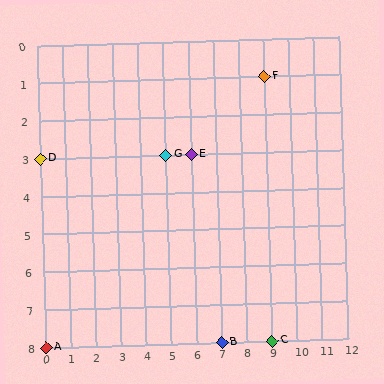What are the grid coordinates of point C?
Point C is at grid coordinates (9, 8).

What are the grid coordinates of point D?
Point D is at grid coordinates (0, 3).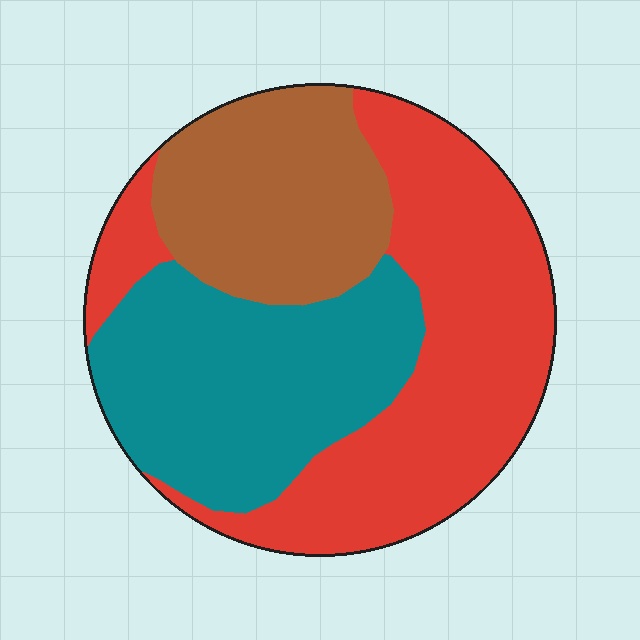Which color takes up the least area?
Brown, at roughly 25%.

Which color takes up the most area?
Red, at roughly 45%.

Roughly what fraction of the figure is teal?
Teal covers 32% of the figure.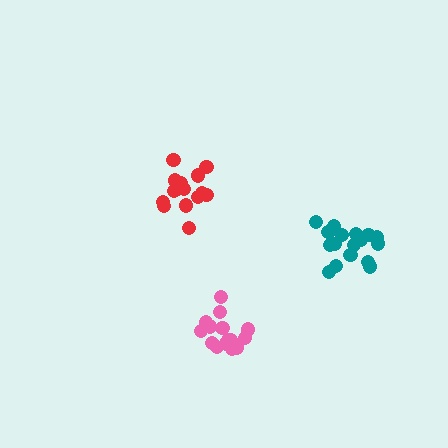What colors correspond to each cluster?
The clusters are colored: pink, red, teal.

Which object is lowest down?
The pink cluster is bottommost.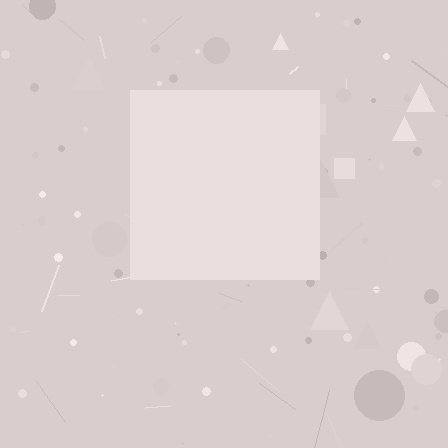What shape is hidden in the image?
A square is hidden in the image.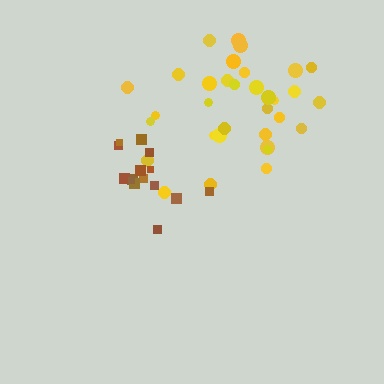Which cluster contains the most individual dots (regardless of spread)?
Yellow (34).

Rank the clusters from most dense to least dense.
brown, yellow.